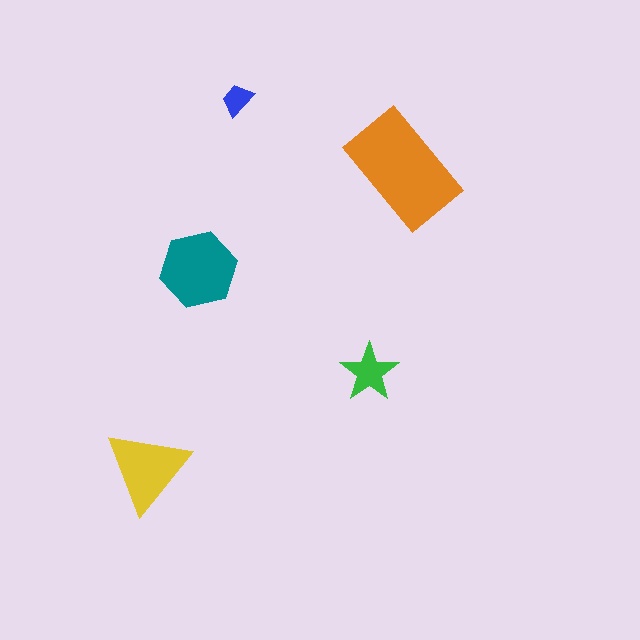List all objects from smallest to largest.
The blue trapezoid, the green star, the yellow triangle, the teal hexagon, the orange rectangle.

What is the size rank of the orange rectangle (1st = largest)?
1st.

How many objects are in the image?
There are 5 objects in the image.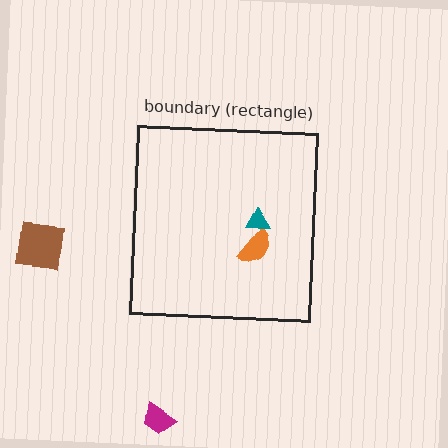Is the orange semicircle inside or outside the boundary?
Inside.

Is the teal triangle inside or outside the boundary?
Inside.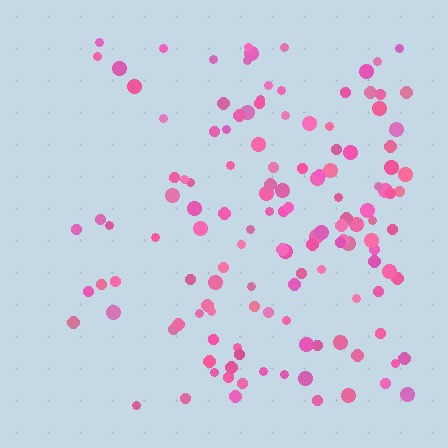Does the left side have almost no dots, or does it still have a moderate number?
Still a moderate number, just noticeably fewer than the right.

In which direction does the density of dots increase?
From left to right, with the right side densest.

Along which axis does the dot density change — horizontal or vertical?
Horizontal.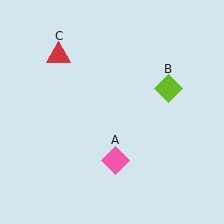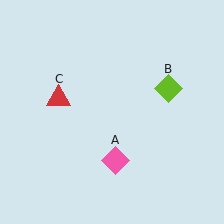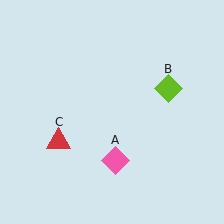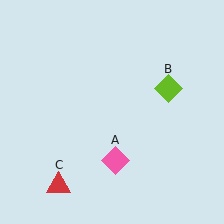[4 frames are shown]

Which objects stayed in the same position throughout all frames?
Pink diamond (object A) and lime diamond (object B) remained stationary.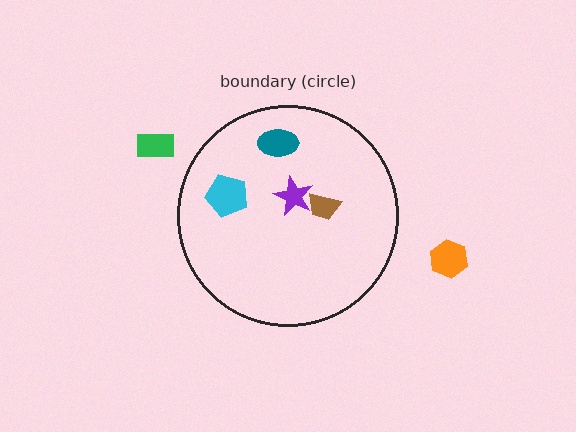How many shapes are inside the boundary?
4 inside, 2 outside.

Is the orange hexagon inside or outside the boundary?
Outside.